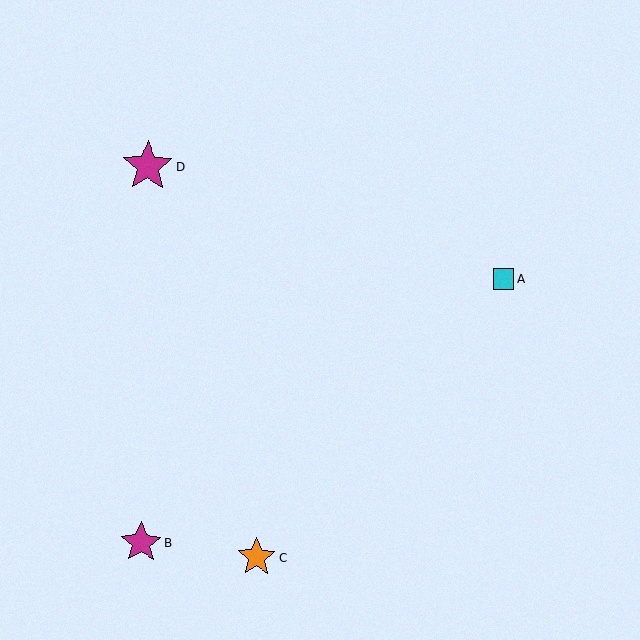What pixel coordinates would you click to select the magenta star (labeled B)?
Click at (141, 543) to select the magenta star B.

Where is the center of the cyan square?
The center of the cyan square is at (504, 279).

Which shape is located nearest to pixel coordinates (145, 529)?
The magenta star (labeled B) at (141, 543) is nearest to that location.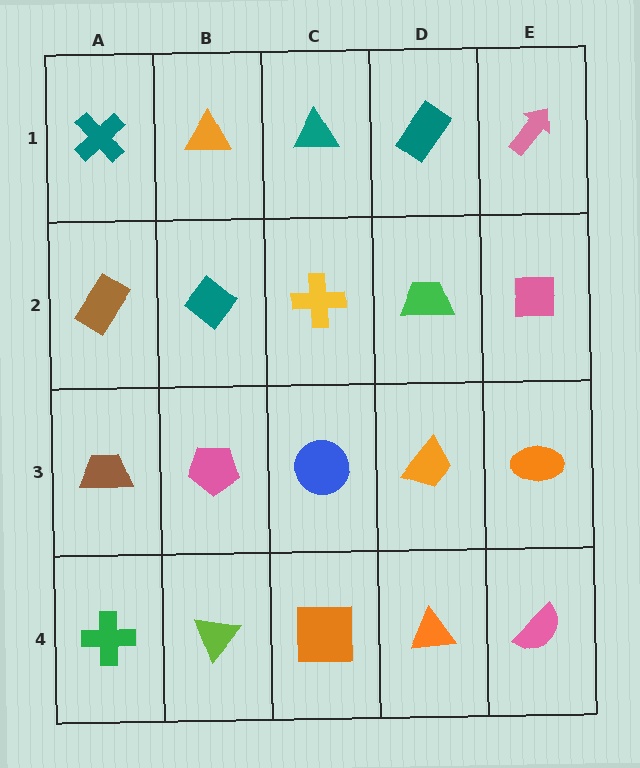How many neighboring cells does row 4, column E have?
2.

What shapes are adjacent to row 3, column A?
A brown rectangle (row 2, column A), a green cross (row 4, column A), a pink pentagon (row 3, column B).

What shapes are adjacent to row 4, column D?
An orange trapezoid (row 3, column D), an orange square (row 4, column C), a pink semicircle (row 4, column E).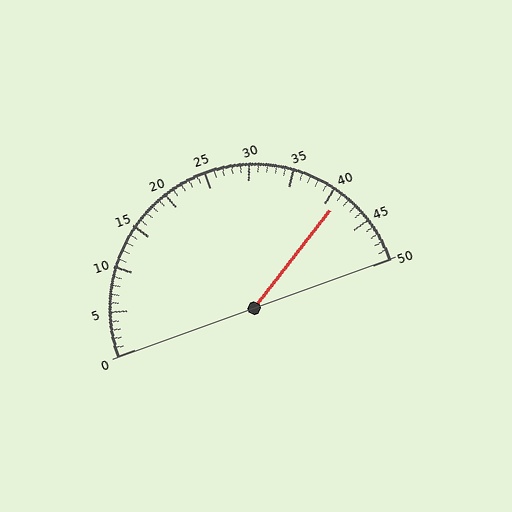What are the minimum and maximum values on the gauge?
The gauge ranges from 0 to 50.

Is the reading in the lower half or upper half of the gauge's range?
The reading is in the upper half of the range (0 to 50).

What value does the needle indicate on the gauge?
The needle indicates approximately 41.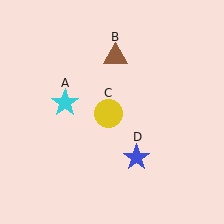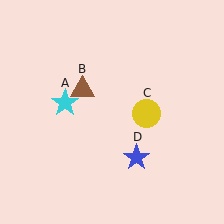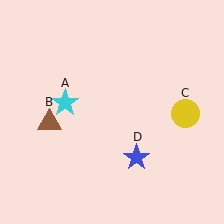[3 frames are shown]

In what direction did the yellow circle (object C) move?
The yellow circle (object C) moved right.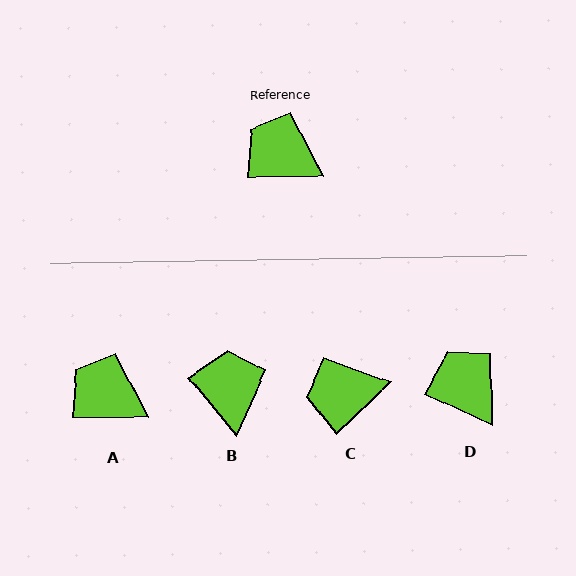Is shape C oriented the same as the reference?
No, it is off by about 43 degrees.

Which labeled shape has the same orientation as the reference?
A.